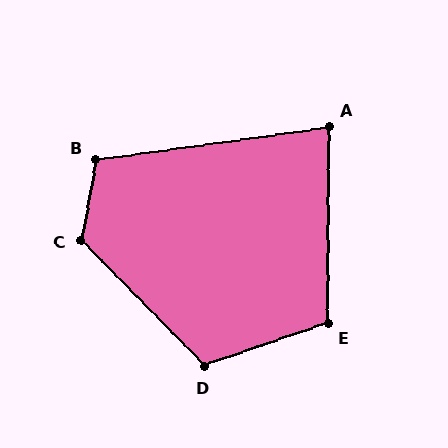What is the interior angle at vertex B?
Approximately 108 degrees (obtuse).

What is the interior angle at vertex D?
Approximately 115 degrees (obtuse).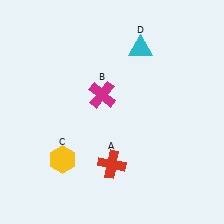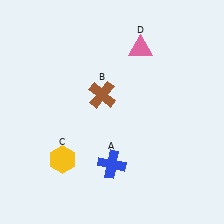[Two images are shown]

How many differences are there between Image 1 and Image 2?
There are 3 differences between the two images.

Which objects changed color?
A changed from red to blue. B changed from magenta to brown. D changed from cyan to pink.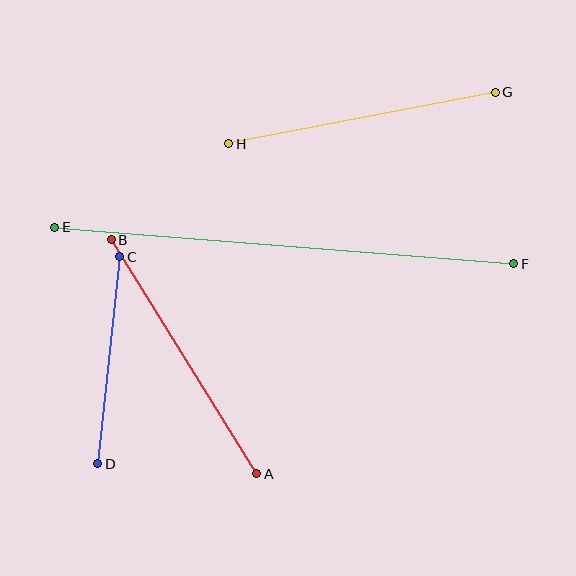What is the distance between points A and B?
The distance is approximately 275 pixels.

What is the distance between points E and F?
The distance is approximately 460 pixels.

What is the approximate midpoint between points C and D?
The midpoint is at approximately (109, 360) pixels.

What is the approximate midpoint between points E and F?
The midpoint is at approximately (284, 245) pixels.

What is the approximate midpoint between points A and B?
The midpoint is at approximately (184, 357) pixels.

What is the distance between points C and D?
The distance is approximately 208 pixels.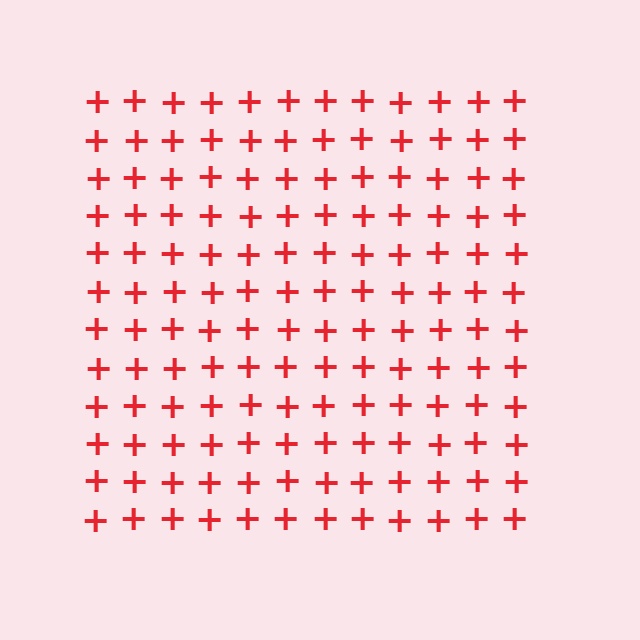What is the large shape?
The large shape is a square.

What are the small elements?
The small elements are plus signs.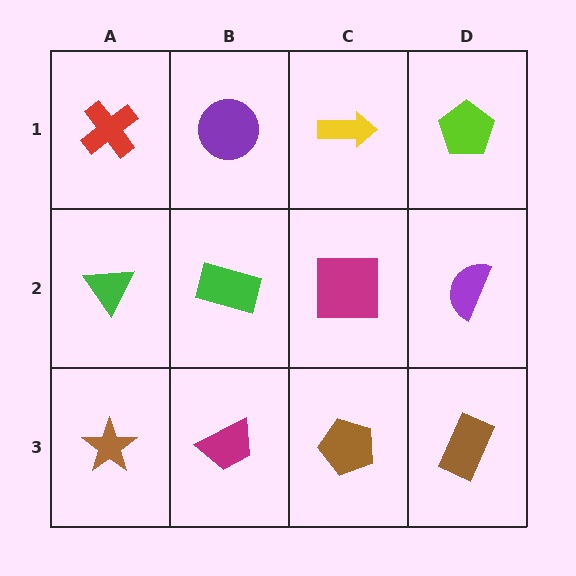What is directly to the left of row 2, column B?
A green triangle.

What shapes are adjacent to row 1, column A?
A green triangle (row 2, column A), a purple circle (row 1, column B).